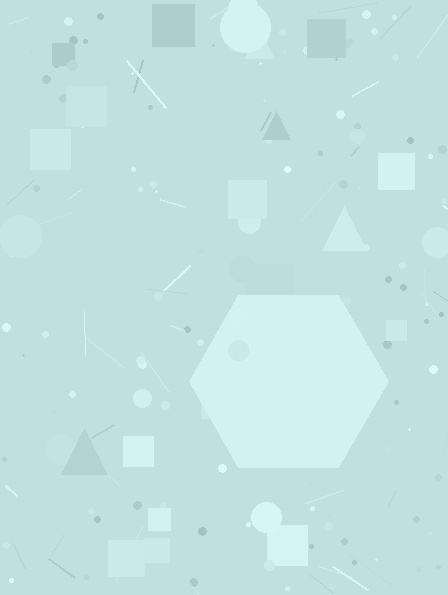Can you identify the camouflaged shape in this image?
The camouflaged shape is a hexagon.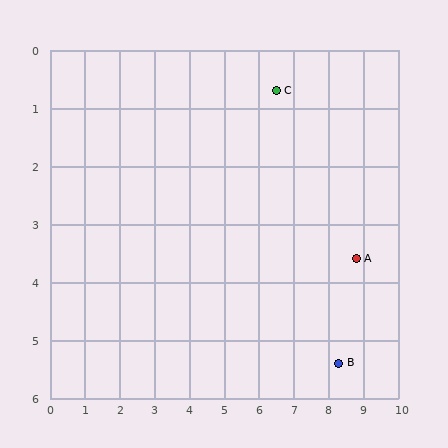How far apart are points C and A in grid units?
Points C and A are about 3.7 grid units apart.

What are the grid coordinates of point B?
Point B is at approximately (8.3, 5.4).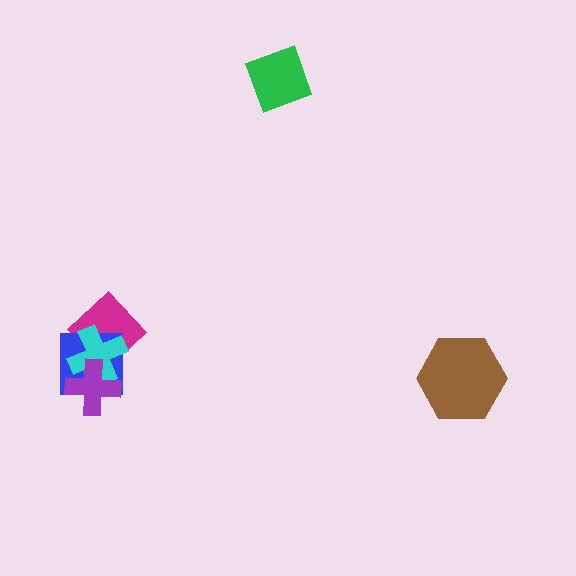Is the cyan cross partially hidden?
Yes, it is partially covered by another shape.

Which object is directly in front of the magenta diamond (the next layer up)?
The blue square is directly in front of the magenta diamond.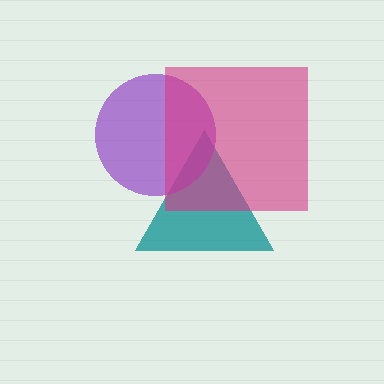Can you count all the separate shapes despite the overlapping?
Yes, there are 3 separate shapes.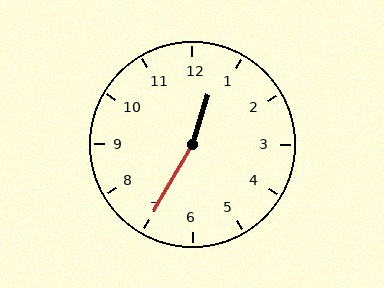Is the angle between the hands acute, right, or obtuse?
It is obtuse.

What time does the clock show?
12:35.